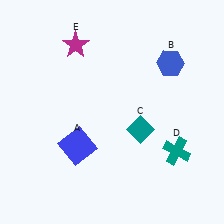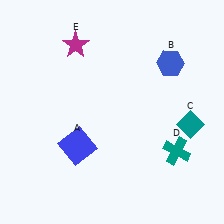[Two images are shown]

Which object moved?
The teal diamond (C) moved right.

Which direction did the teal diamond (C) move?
The teal diamond (C) moved right.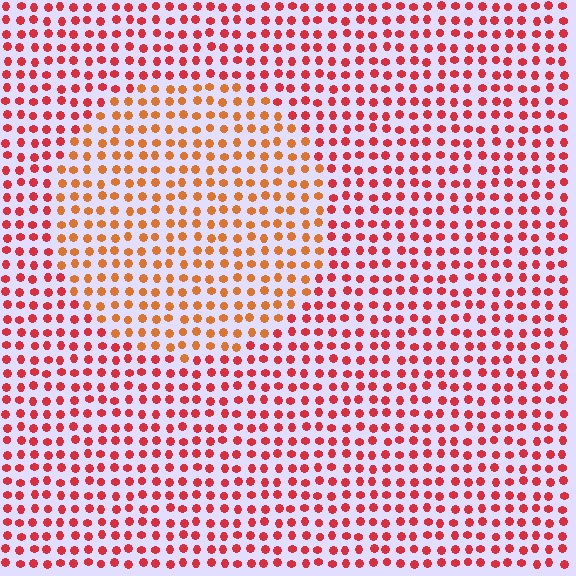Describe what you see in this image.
The image is filled with small red elements in a uniform arrangement. A circle-shaped region is visible where the elements are tinted to a slightly different hue, forming a subtle color boundary.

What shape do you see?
I see a circle.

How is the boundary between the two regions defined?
The boundary is defined purely by a slight shift in hue (about 30 degrees). Spacing, size, and orientation are identical on both sides.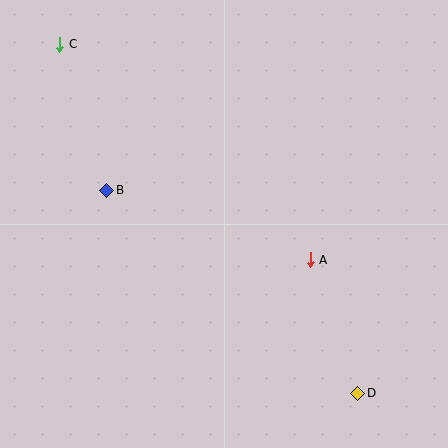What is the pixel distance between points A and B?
The distance between A and B is 215 pixels.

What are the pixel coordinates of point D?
Point D is at (358, 393).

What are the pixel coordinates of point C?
Point C is at (60, 44).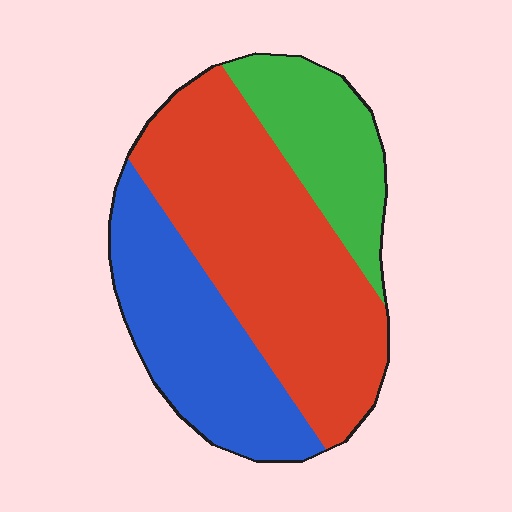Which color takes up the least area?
Green, at roughly 20%.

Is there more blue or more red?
Red.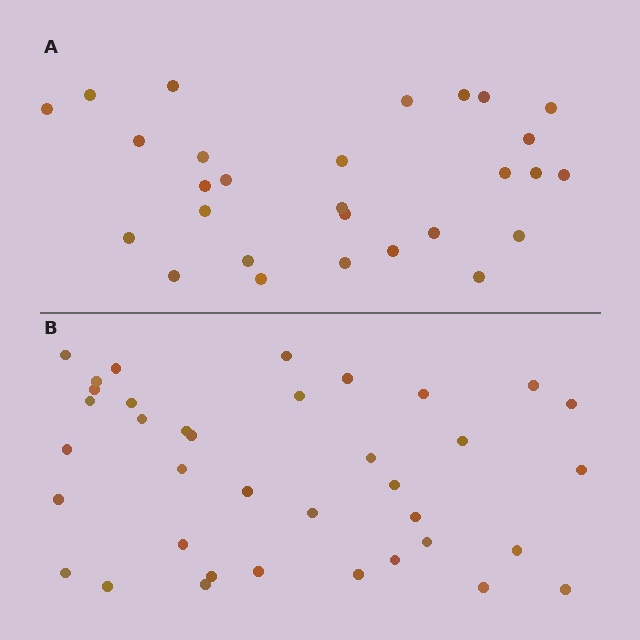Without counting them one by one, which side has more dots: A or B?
Region B (the bottom region) has more dots.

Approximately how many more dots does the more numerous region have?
Region B has roughly 8 or so more dots than region A.